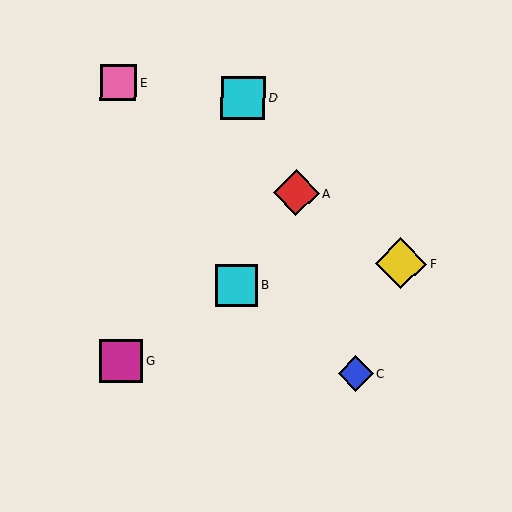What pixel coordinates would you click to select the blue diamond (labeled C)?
Click at (356, 373) to select the blue diamond C.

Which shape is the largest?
The yellow diamond (labeled F) is the largest.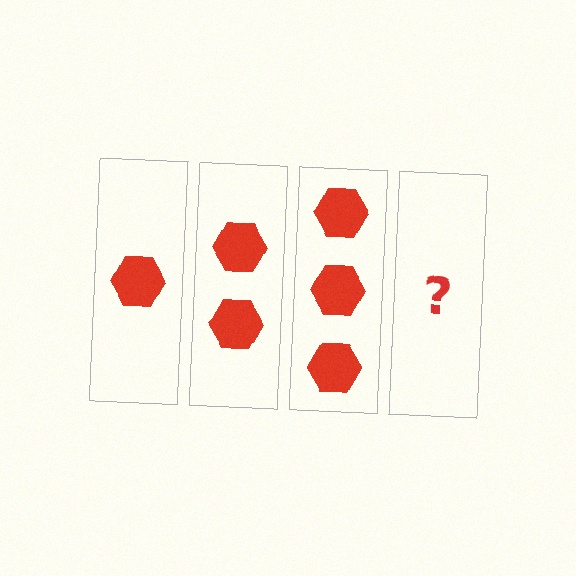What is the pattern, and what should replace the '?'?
The pattern is that each step adds one more hexagon. The '?' should be 4 hexagons.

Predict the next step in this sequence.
The next step is 4 hexagons.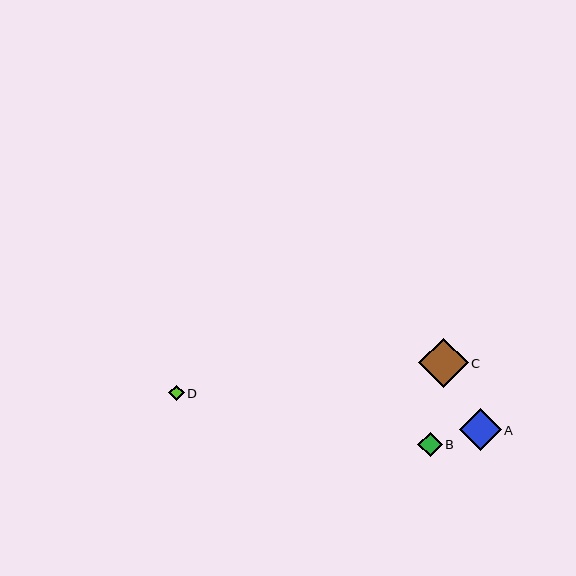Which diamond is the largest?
Diamond C is the largest with a size of approximately 50 pixels.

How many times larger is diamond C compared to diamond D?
Diamond C is approximately 3.2 times the size of diamond D.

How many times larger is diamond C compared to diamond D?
Diamond C is approximately 3.2 times the size of diamond D.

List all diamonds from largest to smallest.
From largest to smallest: C, A, B, D.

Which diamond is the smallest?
Diamond D is the smallest with a size of approximately 16 pixels.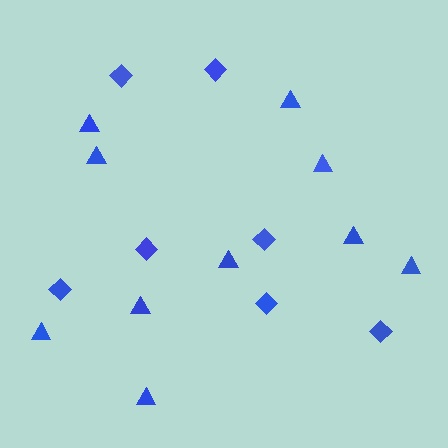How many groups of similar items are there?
There are 2 groups: one group of triangles (10) and one group of diamonds (7).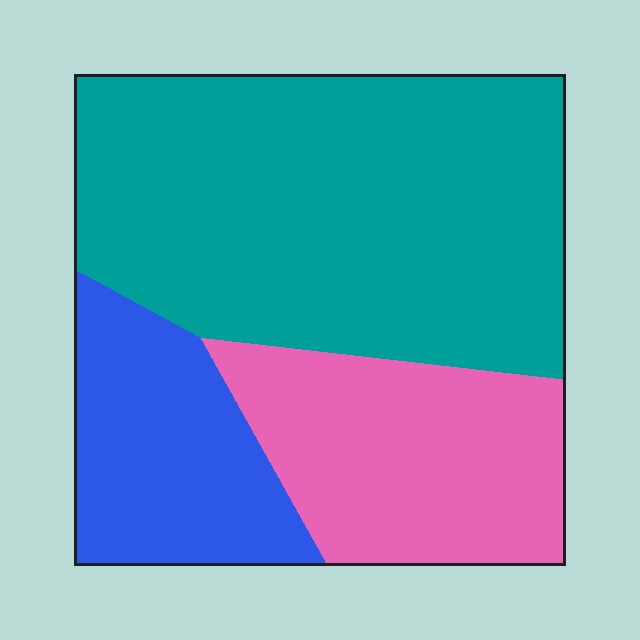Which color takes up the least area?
Blue, at roughly 20%.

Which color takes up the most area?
Teal, at roughly 55%.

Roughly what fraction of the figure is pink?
Pink takes up between a quarter and a half of the figure.